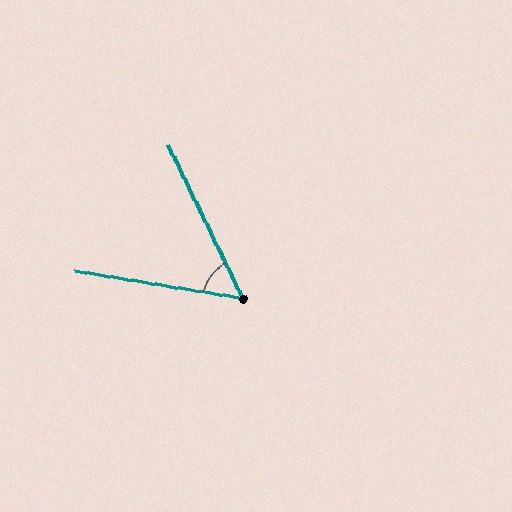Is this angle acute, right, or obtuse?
It is acute.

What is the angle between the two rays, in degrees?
Approximately 55 degrees.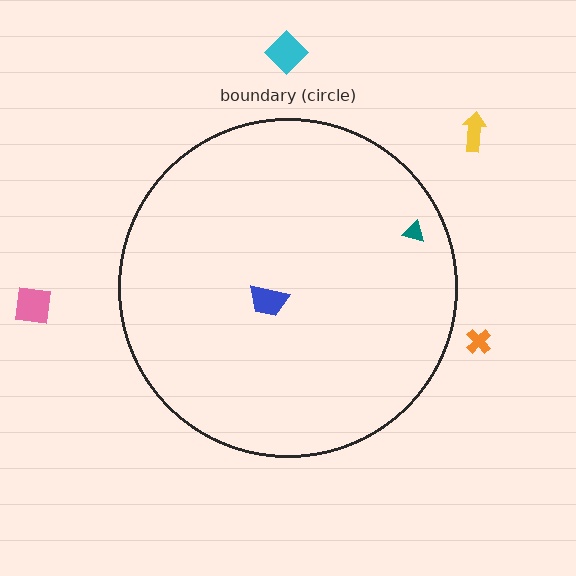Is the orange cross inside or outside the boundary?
Outside.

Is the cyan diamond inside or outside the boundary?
Outside.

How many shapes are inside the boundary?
2 inside, 4 outside.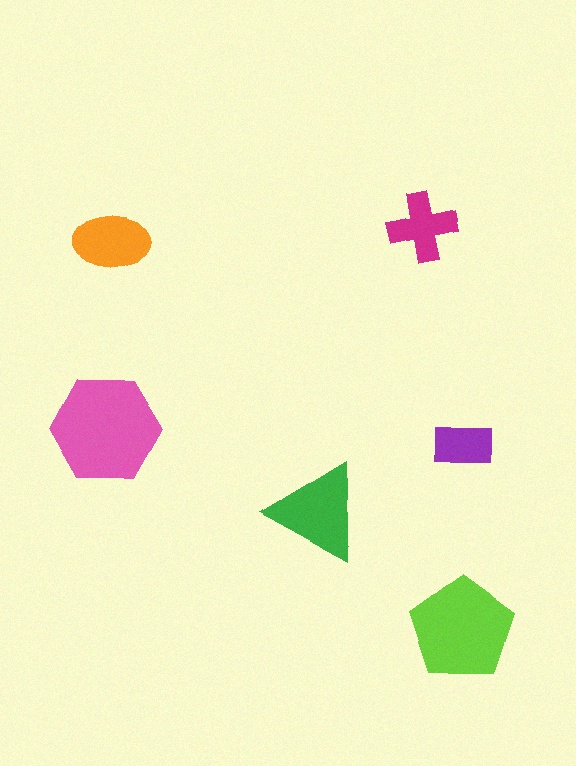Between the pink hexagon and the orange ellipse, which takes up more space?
The pink hexagon.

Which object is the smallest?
The purple rectangle.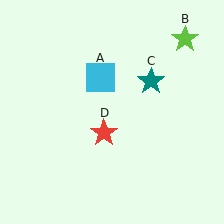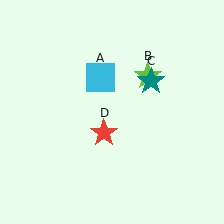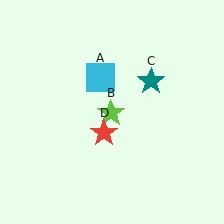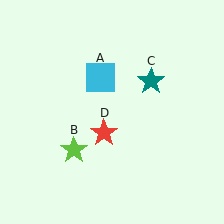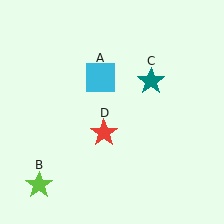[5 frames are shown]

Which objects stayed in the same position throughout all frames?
Cyan square (object A) and teal star (object C) and red star (object D) remained stationary.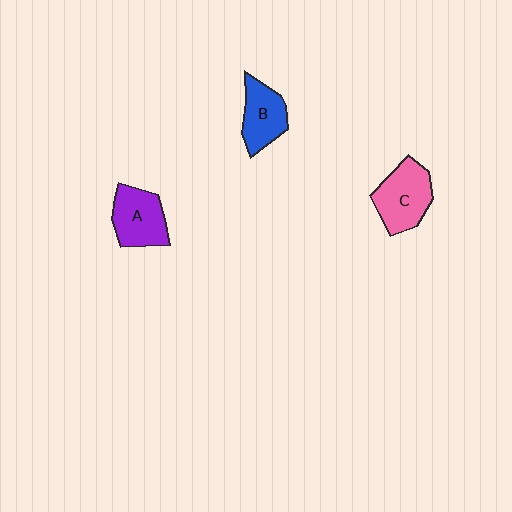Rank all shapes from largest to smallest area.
From largest to smallest: C (pink), A (purple), B (blue).